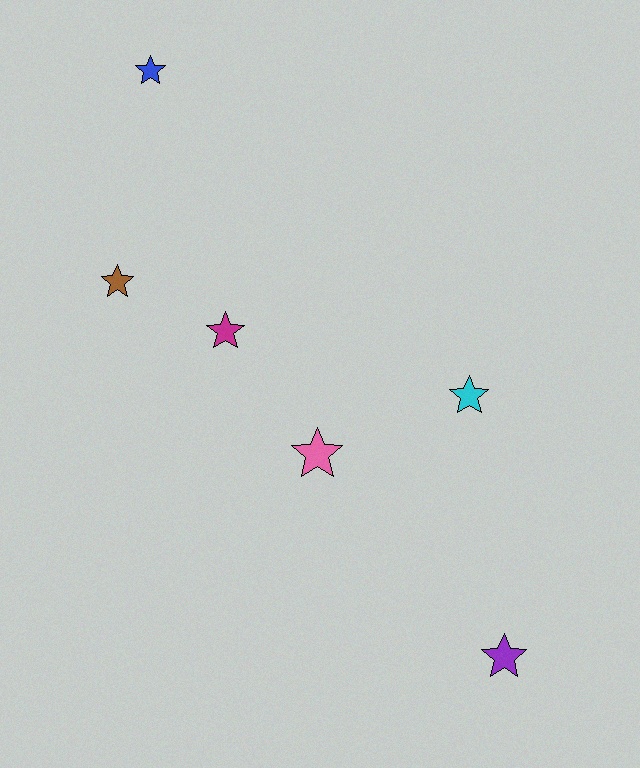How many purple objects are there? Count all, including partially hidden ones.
There is 1 purple object.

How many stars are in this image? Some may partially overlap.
There are 6 stars.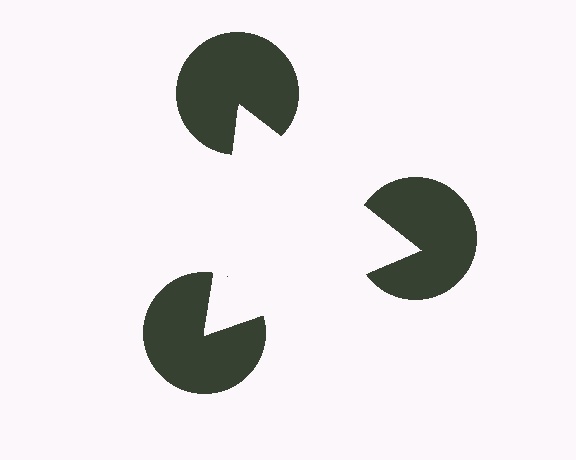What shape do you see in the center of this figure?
An illusory triangle — its edges are inferred from the aligned wedge cuts in the pac-man discs, not physically drawn.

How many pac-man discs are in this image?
There are 3 — one at each vertex of the illusory triangle.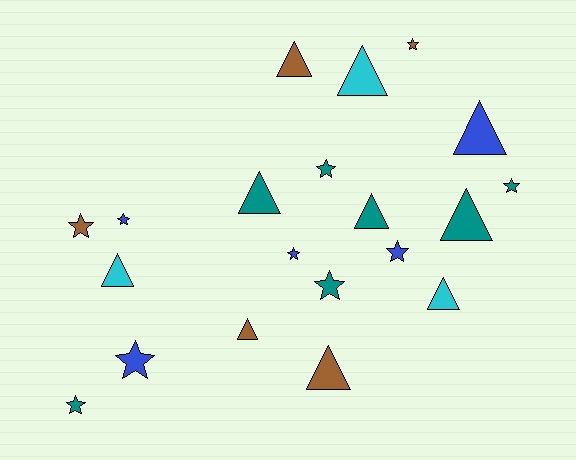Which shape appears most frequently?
Triangle, with 10 objects.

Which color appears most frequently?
Teal, with 7 objects.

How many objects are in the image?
There are 20 objects.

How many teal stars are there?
There are 4 teal stars.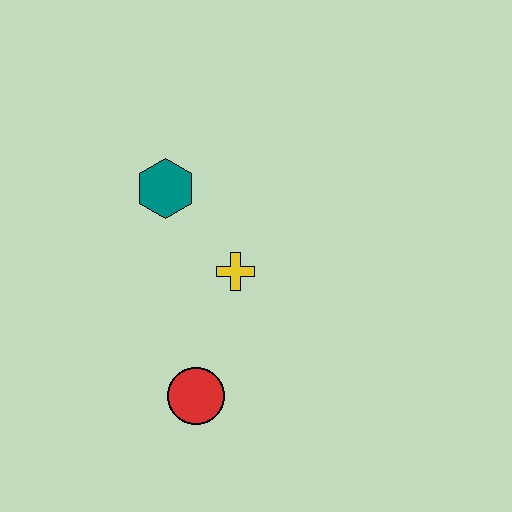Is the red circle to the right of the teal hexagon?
Yes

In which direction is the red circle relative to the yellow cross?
The red circle is below the yellow cross.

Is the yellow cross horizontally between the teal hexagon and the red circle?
No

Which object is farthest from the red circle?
The teal hexagon is farthest from the red circle.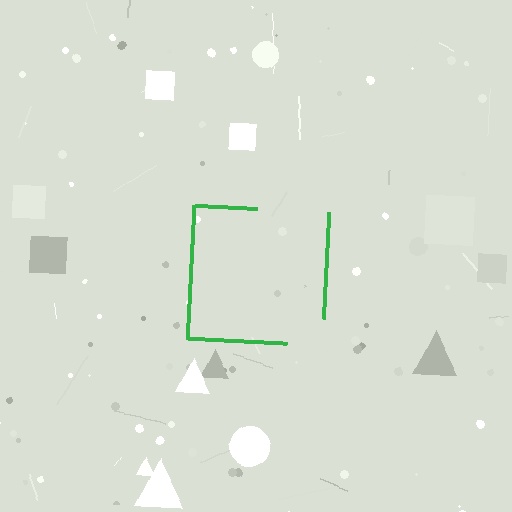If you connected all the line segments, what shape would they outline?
They would outline a square.